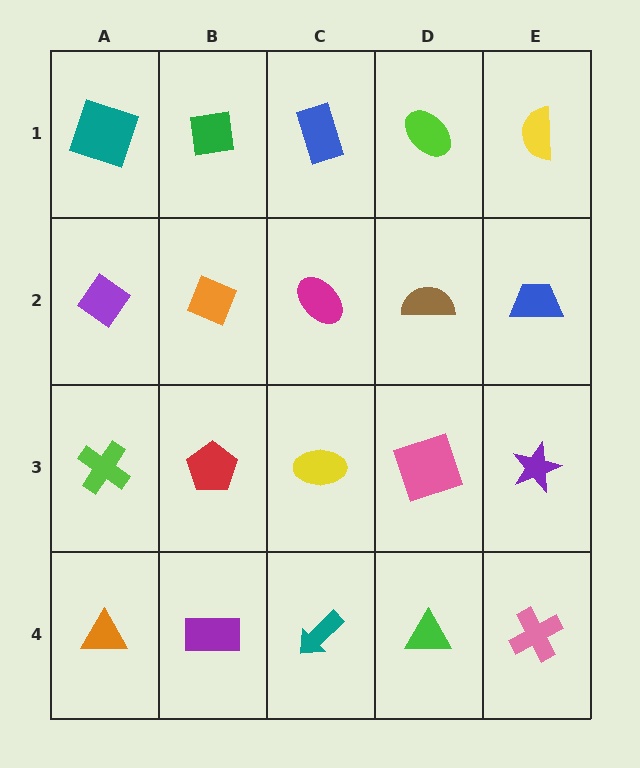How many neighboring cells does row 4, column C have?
3.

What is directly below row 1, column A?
A purple diamond.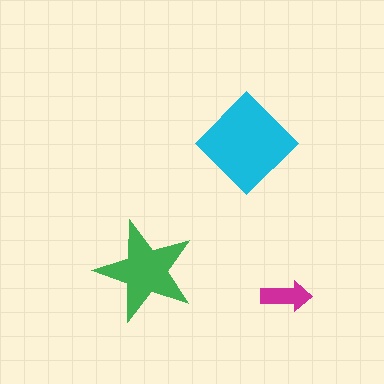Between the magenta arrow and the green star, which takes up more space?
The green star.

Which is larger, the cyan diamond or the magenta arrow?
The cyan diamond.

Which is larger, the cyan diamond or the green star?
The cyan diamond.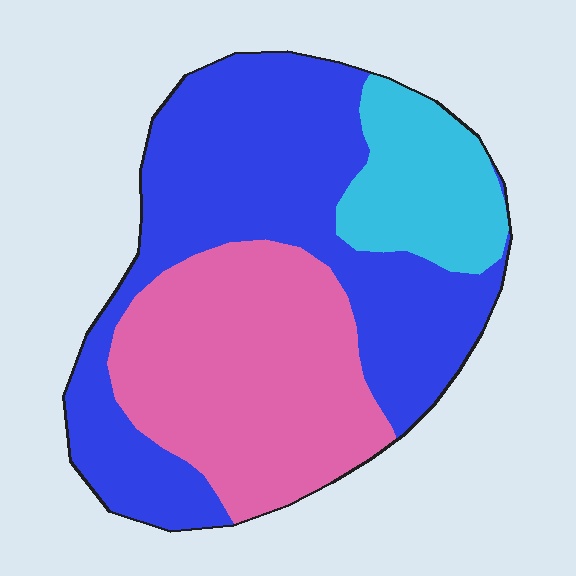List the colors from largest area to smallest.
From largest to smallest: blue, pink, cyan.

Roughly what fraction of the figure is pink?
Pink takes up about three eighths (3/8) of the figure.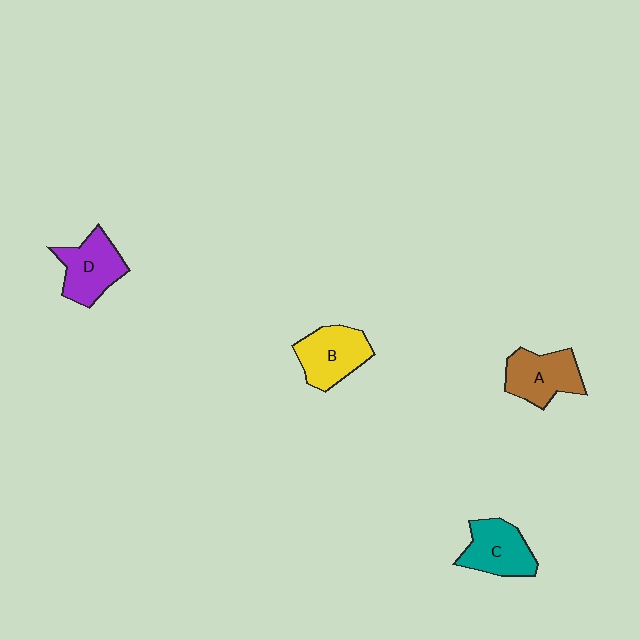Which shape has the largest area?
Shape B (yellow).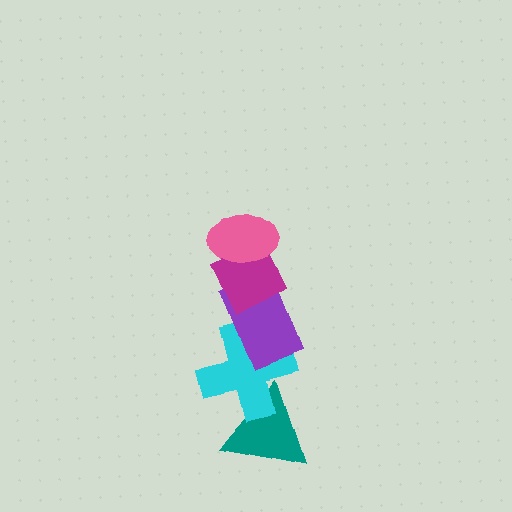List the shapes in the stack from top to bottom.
From top to bottom: the pink ellipse, the magenta diamond, the purple rectangle, the cyan cross, the teal triangle.